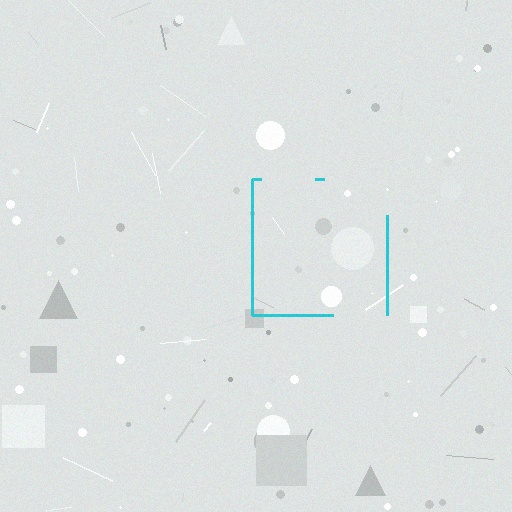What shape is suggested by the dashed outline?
The dashed outline suggests a square.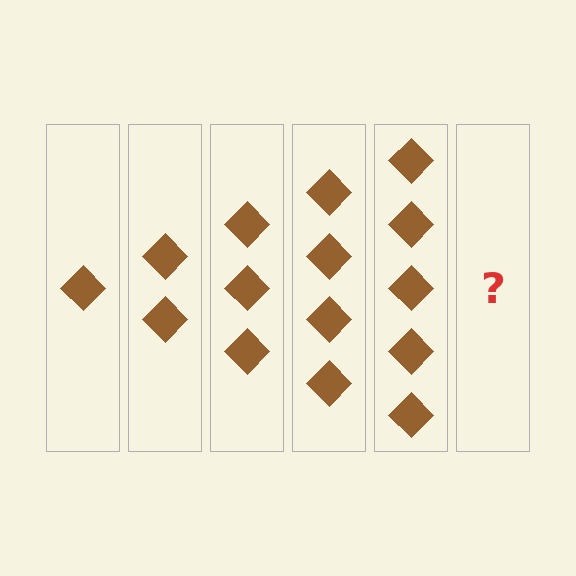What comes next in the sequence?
The next element should be 6 diamonds.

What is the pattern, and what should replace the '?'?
The pattern is that each step adds one more diamond. The '?' should be 6 diamonds.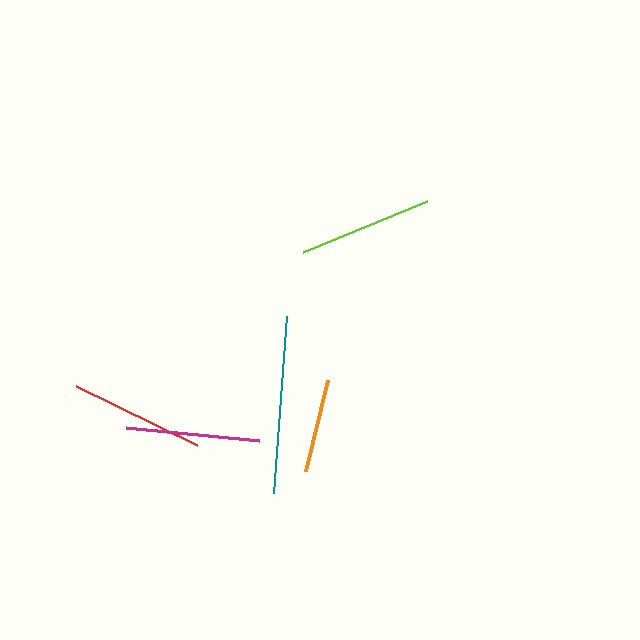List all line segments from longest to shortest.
From longest to shortest: teal, red, lime, magenta, orange.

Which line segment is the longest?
The teal line is the longest at approximately 177 pixels.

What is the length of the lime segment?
The lime segment is approximately 134 pixels long.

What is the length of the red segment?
The red segment is approximately 135 pixels long.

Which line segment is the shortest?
The orange line is the shortest at approximately 93 pixels.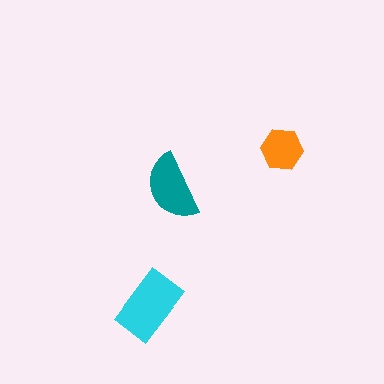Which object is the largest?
The cyan rectangle.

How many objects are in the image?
There are 3 objects in the image.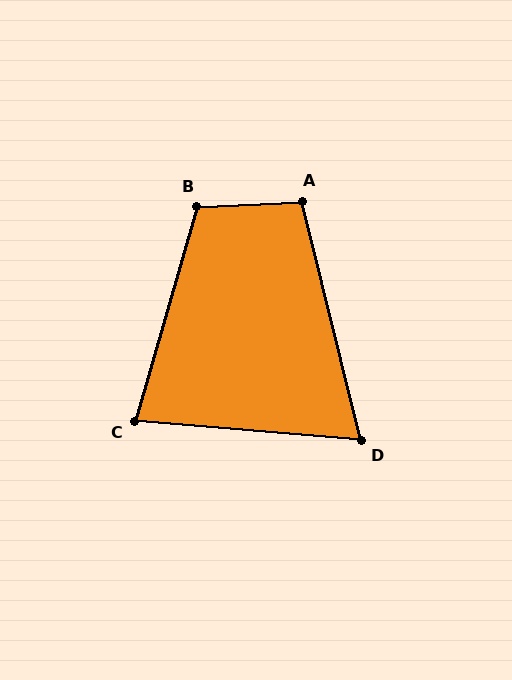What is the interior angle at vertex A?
Approximately 101 degrees (obtuse).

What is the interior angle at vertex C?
Approximately 79 degrees (acute).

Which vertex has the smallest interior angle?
D, at approximately 71 degrees.